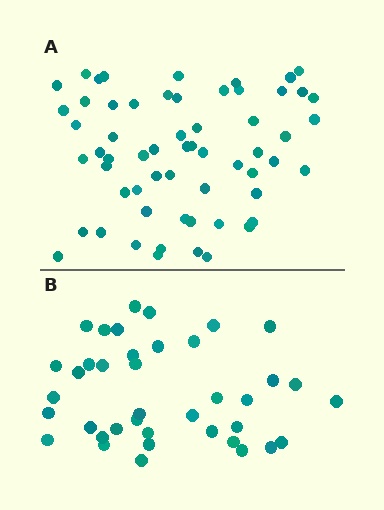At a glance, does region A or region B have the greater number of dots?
Region A (the top region) has more dots.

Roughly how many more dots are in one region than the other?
Region A has approximately 20 more dots than region B.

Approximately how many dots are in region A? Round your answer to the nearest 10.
About 60 dots.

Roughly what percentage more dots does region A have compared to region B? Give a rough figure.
About 55% more.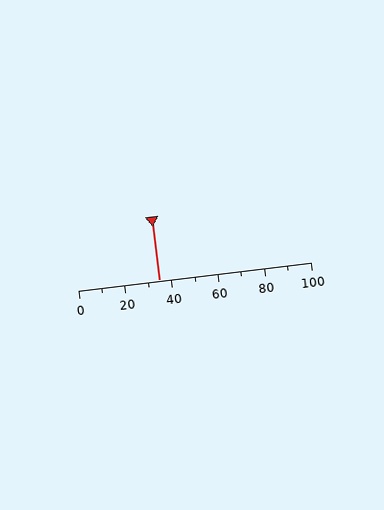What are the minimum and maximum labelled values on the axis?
The axis runs from 0 to 100.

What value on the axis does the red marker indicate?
The marker indicates approximately 35.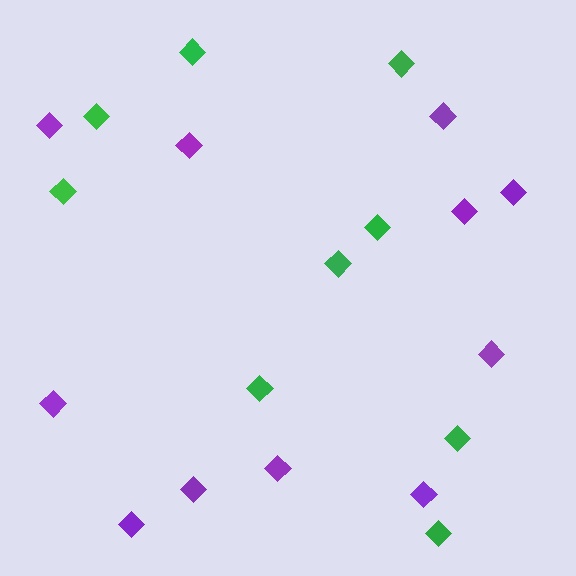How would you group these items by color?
There are 2 groups: one group of purple diamonds (11) and one group of green diamonds (9).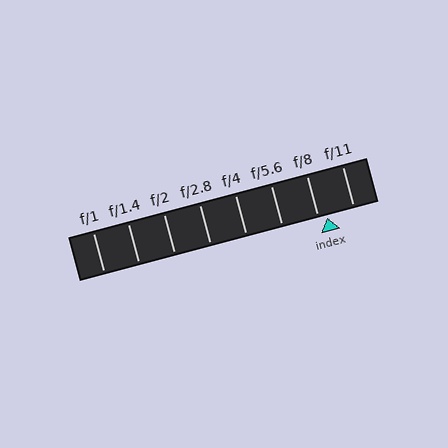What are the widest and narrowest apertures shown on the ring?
The widest aperture shown is f/1 and the narrowest is f/11.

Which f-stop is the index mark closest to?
The index mark is closest to f/8.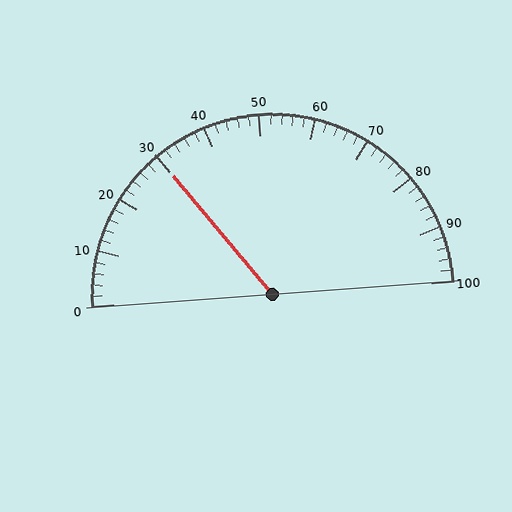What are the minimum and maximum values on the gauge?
The gauge ranges from 0 to 100.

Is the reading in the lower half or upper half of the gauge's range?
The reading is in the lower half of the range (0 to 100).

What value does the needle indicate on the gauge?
The needle indicates approximately 30.